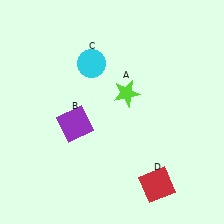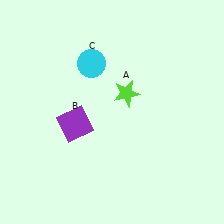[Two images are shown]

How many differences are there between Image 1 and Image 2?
There is 1 difference between the two images.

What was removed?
The red square (D) was removed in Image 2.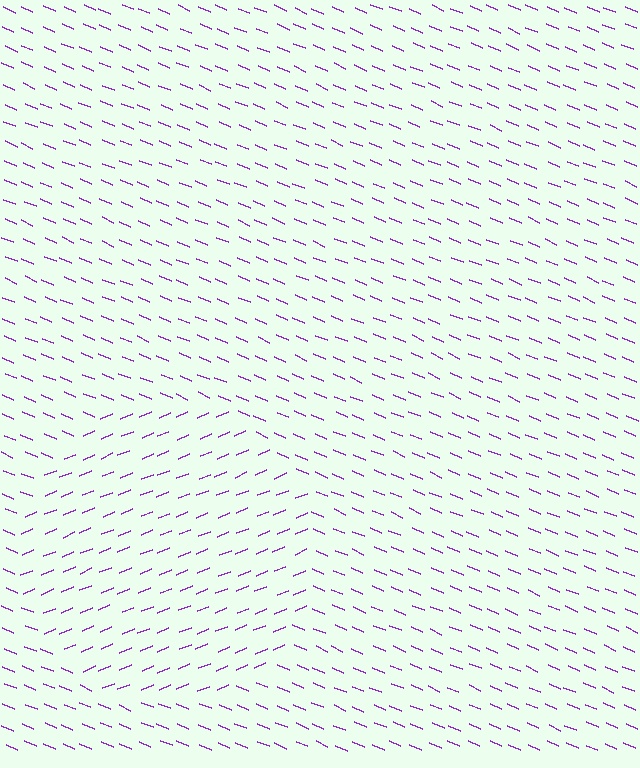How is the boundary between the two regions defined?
The boundary is defined purely by a change in line orientation (approximately 45 degrees difference). All lines are the same color and thickness.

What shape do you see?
I see a circle.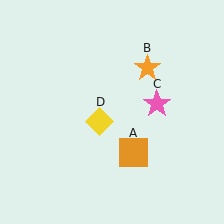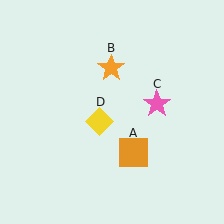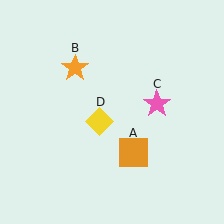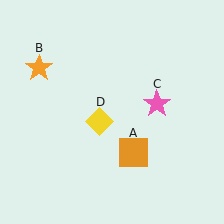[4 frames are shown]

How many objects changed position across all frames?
1 object changed position: orange star (object B).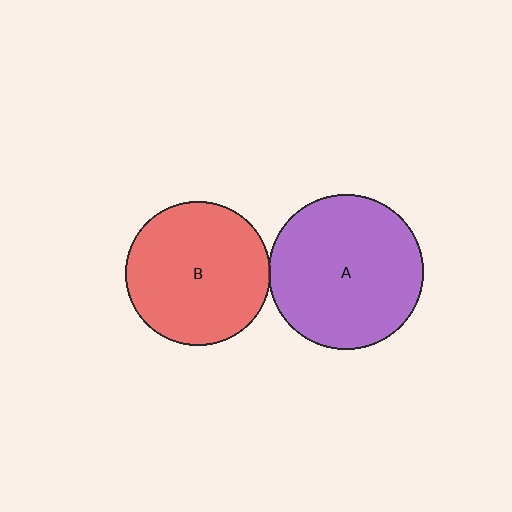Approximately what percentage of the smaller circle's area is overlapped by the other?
Approximately 5%.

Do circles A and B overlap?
Yes.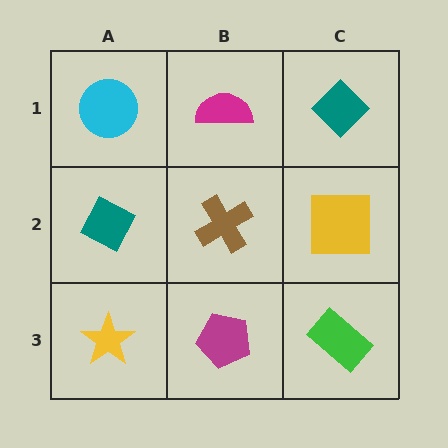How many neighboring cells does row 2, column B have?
4.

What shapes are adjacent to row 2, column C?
A teal diamond (row 1, column C), a green rectangle (row 3, column C), a brown cross (row 2, column B).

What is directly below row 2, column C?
A green rectangle.